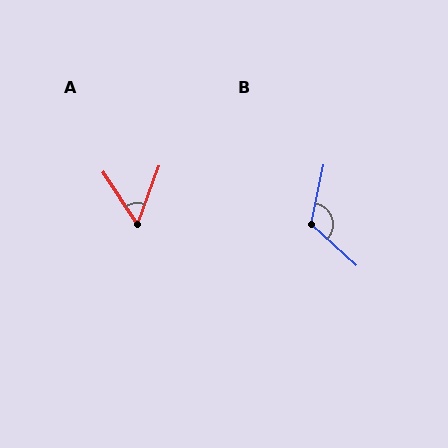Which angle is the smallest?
A, at approximately 54 degrees.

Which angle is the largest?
B, at approximately 120 degrees.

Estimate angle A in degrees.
Approximately 54 degrees.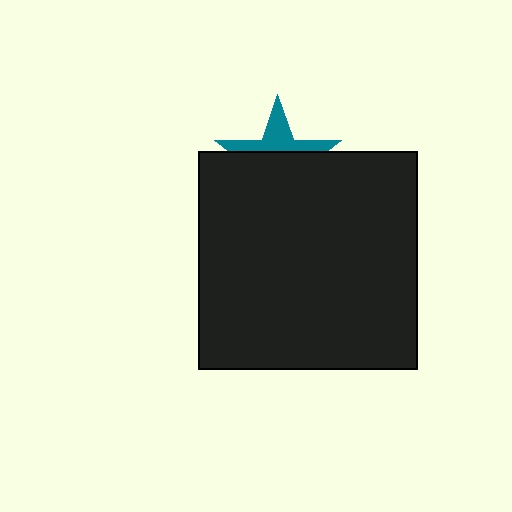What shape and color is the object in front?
The object in front is a black square.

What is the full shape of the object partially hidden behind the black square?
The partially hidden object is a teal star.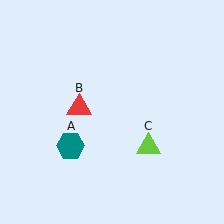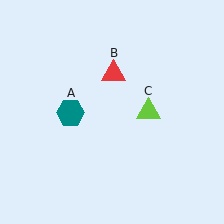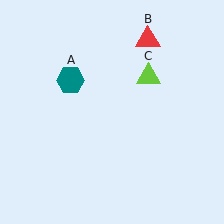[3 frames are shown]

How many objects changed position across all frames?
3 objects changed position: teal hexagon (object A), red triangle (object B), lime triangle (object C).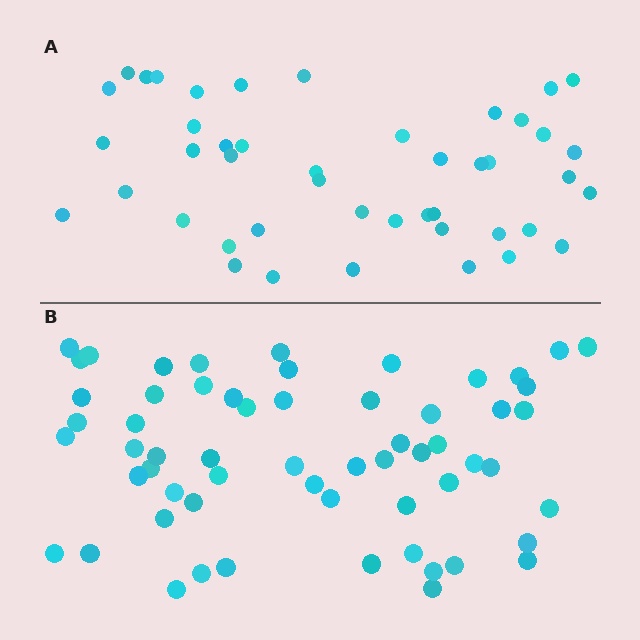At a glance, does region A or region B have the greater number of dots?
Region B (the bottom region) has more dots.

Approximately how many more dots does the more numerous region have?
Region B has approximately 15 more dots than region A.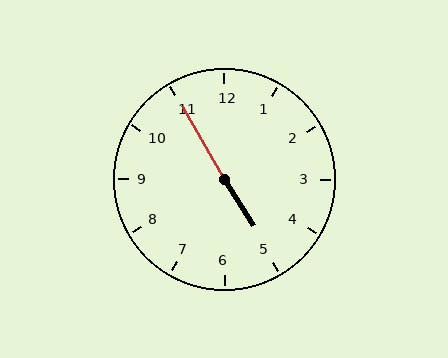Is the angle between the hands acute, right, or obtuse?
It is obtuse.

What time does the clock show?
4:55.